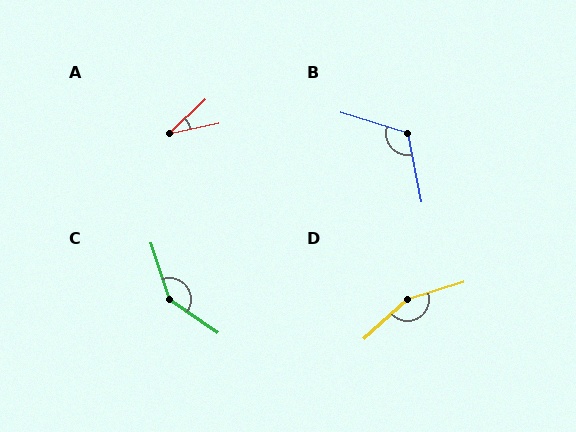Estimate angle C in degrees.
Approximately 143 degrees.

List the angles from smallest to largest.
A (32°), B (118°), C (143°), D (155°).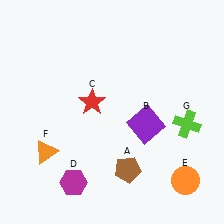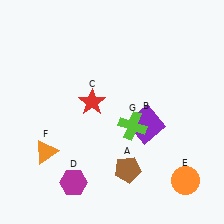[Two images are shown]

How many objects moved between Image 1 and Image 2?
1 object moved between the two images.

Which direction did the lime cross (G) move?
The lime cross (G) moved left.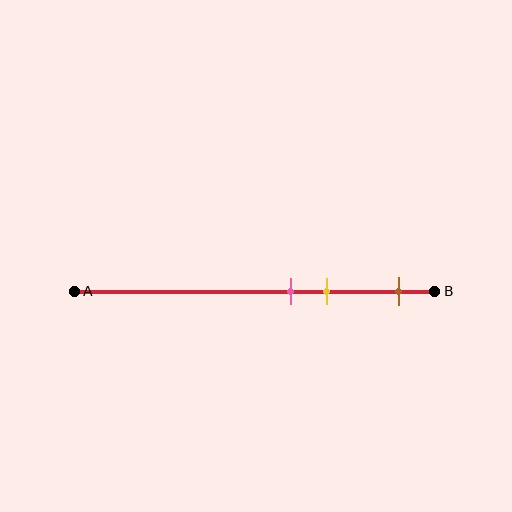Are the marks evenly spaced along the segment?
No, the marks are not evenly spaced.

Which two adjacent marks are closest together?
The pink and yellow marks are the closest adjacent pair.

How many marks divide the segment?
There are 3 marks dividing the segment.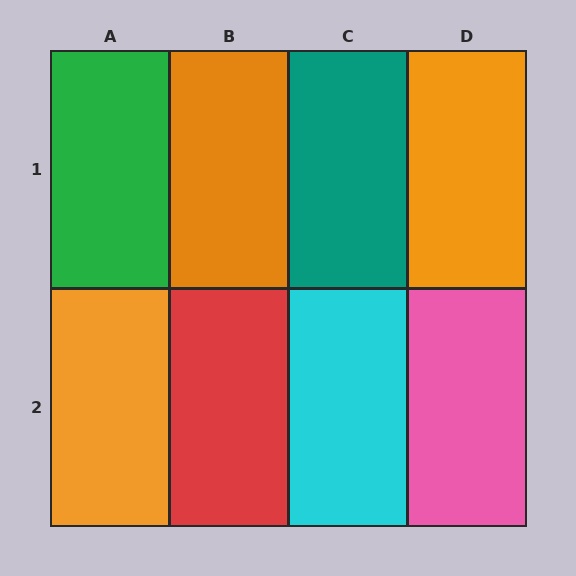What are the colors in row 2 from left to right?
Orange, red, cyan, pink.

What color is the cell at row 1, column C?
Teal.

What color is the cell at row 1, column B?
Orange.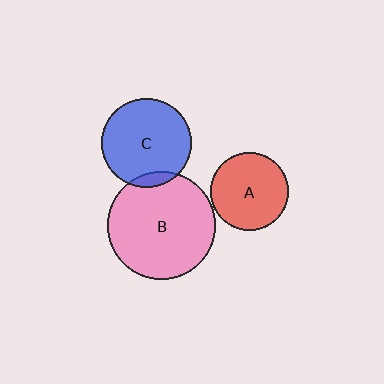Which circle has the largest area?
Circle B (pink).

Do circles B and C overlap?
Yes.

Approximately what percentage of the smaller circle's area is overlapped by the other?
Approximately 10%.